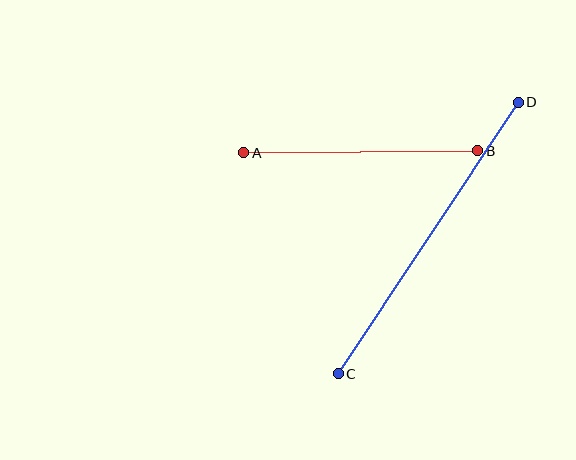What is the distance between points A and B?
The distance is approximately 234 pixels.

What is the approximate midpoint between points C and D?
The midpoint is at approximately (428, 238) pixels.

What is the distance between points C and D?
The distance is approximately 326 pixels.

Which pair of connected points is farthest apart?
Points C and D are farthest apart.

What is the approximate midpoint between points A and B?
The midpoint is at approximately (361, 152) pixels.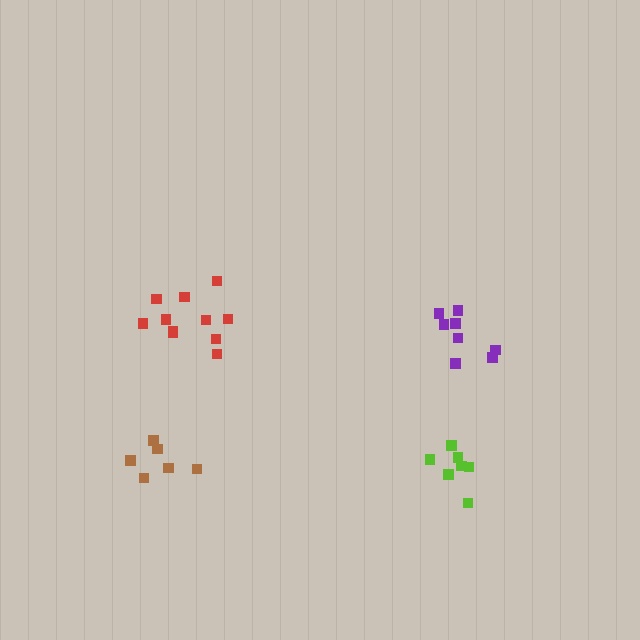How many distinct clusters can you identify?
There are 4 distinct clusters.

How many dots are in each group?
Group 1: 11 dots, Group 2: 6 dots, Group 3: 7 dots, Group 4: 8 dots (32 total).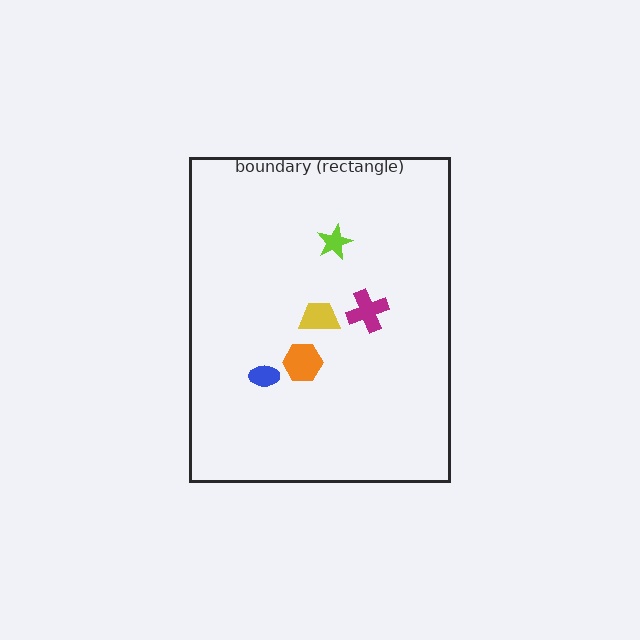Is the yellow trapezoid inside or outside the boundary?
Inside.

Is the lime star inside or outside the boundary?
Inside.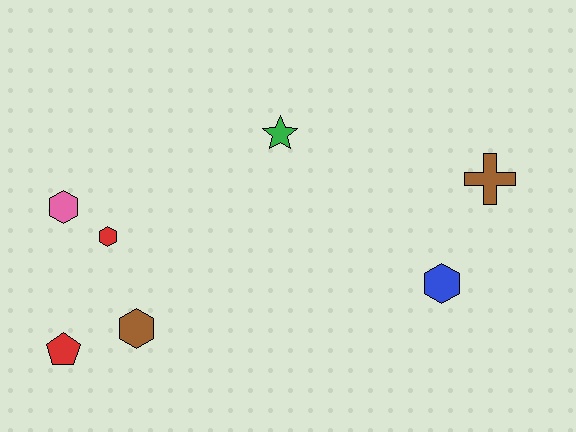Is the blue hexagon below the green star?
Yes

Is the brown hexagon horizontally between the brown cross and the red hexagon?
Yes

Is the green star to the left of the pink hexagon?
No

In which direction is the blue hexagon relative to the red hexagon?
The blue hexagon is to the right of the red hexagon.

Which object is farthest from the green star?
The red pentagon is farthest from the green star.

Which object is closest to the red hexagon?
The pink hexagon is closest to the red hexagon.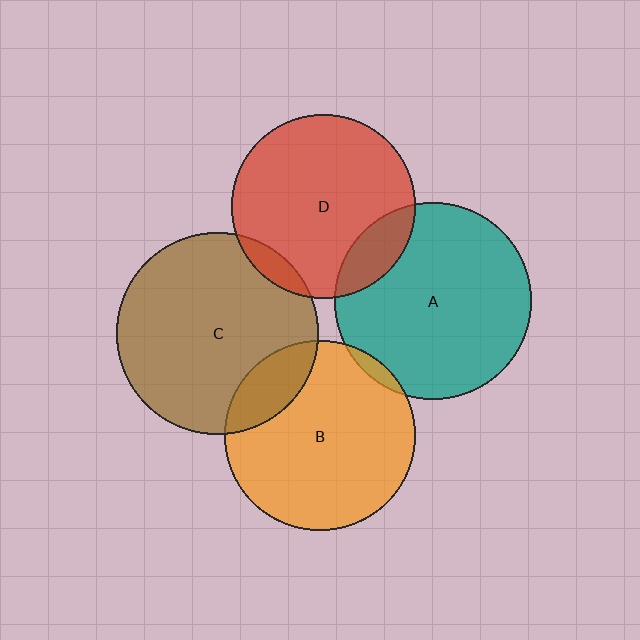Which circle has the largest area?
Circle C (brown).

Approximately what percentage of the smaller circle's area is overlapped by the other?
Approximately 5%.